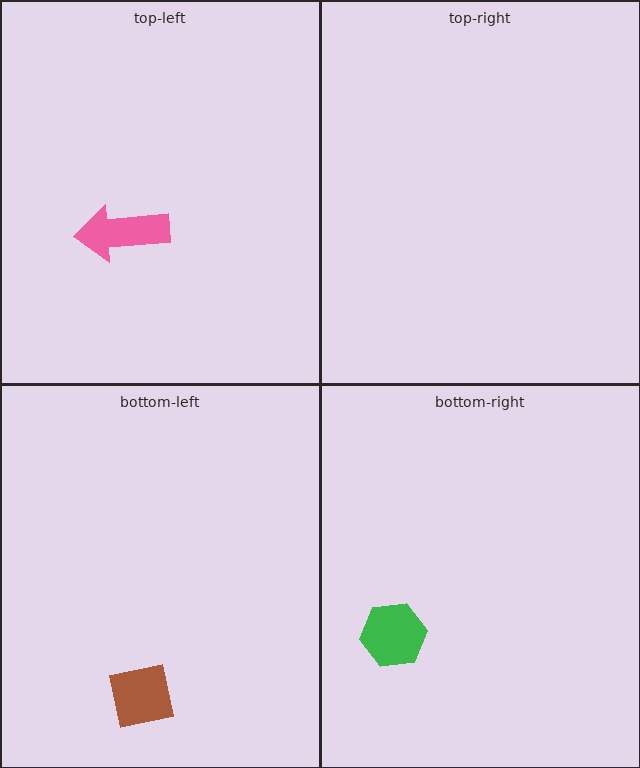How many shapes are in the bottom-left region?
1.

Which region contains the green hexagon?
The bottom-right region.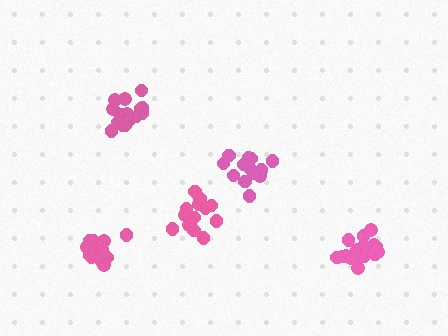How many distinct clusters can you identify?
There are 5 distinct clusters.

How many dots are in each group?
Group 1: 18 dots, Group 2: 14 dots, Group 3: 14 dots, Group 4: 17 dots, Group 5: 13 dots (76 total).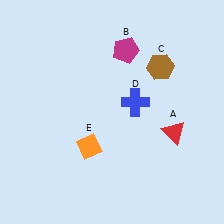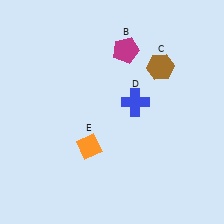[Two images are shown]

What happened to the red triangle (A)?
The red triangle (A) was removed in Image 2. It was in the bottom-right area of Image 1.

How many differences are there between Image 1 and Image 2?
There is 1 difference between the two images.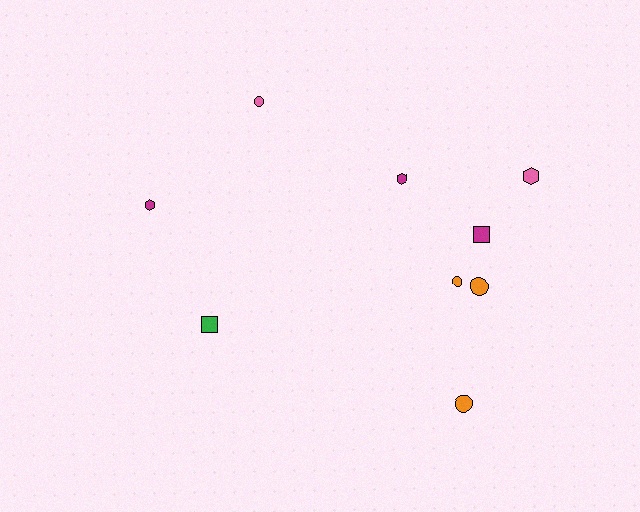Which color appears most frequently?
Orange, with 3 objects.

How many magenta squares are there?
There is 1 magenta square.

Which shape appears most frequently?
Circle, with 4 objects.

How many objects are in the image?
There are 9 objects.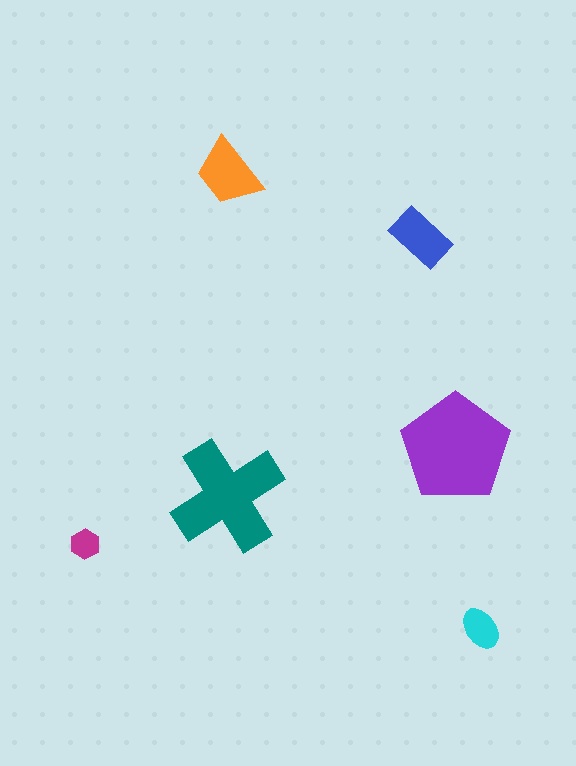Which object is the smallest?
The magenta hexagon.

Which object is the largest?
The purple pentagon.